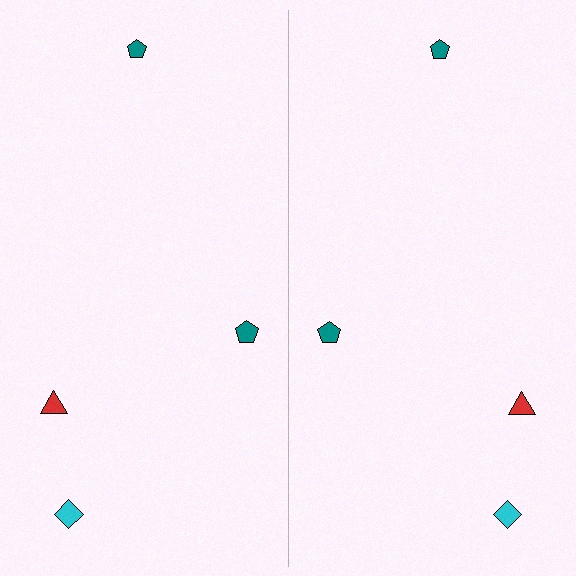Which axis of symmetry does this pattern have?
The pattern has a vertical axis of symmetry running through the center of the image.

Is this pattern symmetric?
Yes, this pattern has bilateral (reflection) symmetry.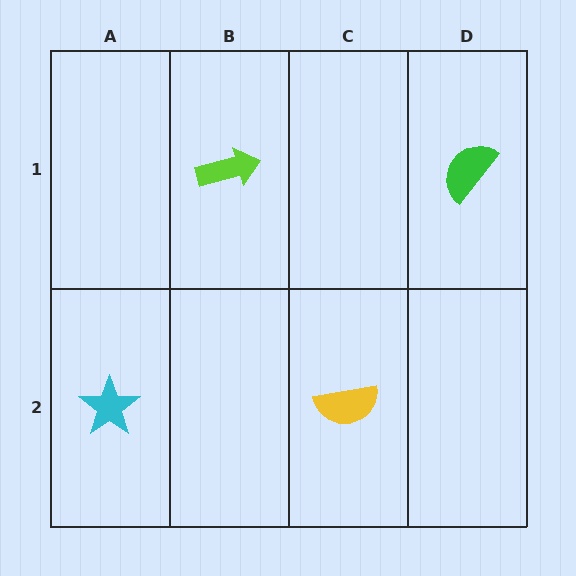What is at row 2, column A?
A cyan star.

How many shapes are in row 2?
2 shapes.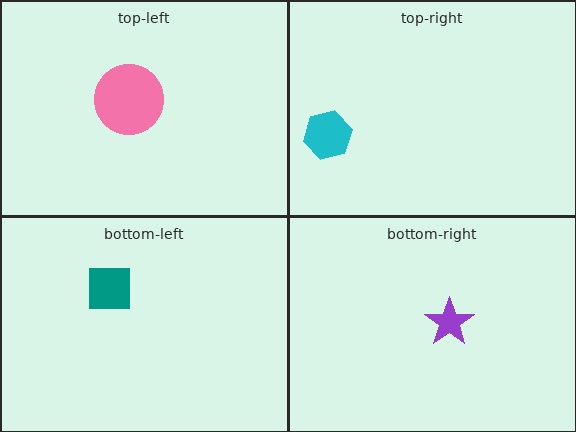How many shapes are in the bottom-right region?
1.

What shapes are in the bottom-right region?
The purple star.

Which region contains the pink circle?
The top-left region.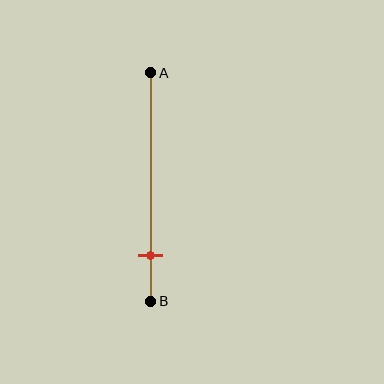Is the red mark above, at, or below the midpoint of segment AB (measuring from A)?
The red mark is below the midpoint of segment AB.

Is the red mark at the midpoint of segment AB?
No, the mark is at about 80% from A, not at the 50% midpoint.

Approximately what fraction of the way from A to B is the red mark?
The red mark is approximately 80% of the way from A to B.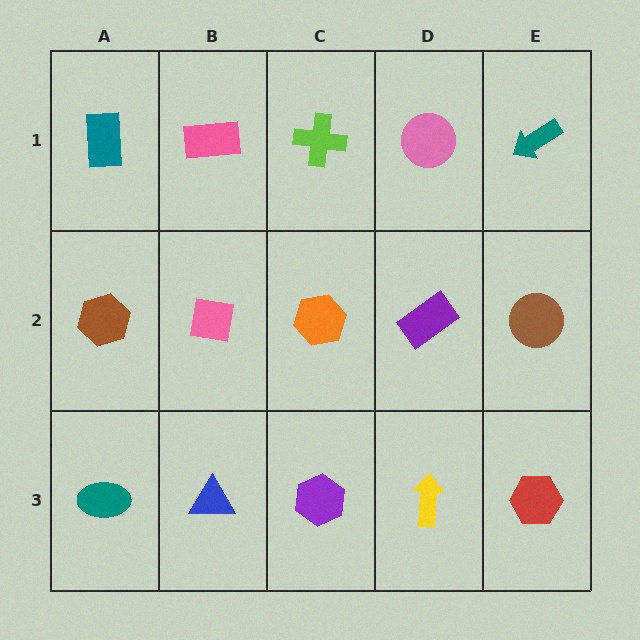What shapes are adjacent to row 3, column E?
A brown circle (row 2, column E), a yellow arrow (row 3, column D).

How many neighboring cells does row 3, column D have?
3.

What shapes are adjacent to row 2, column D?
A pink circle (row 1, column D), a yellow arrow (row 3, column D), an orange hexagon (row 2, column C), a brown circle (row 2, column E).